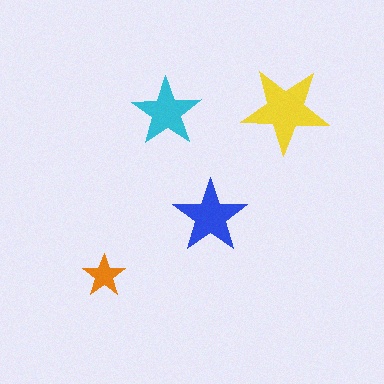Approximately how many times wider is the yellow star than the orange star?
About 2 times wider.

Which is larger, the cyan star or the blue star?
The blue one.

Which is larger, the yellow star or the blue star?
The yellow one.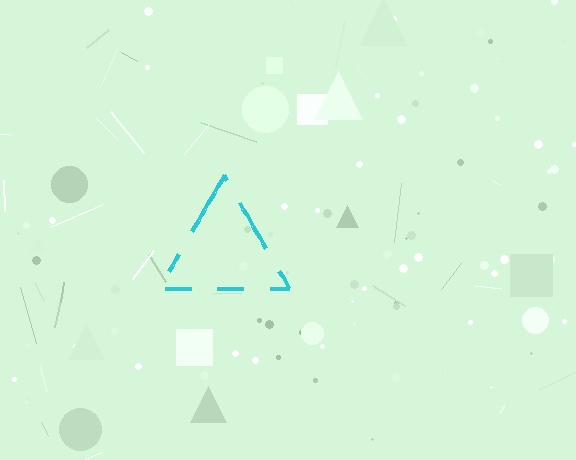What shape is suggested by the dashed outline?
The dashed outline suggests a triangle.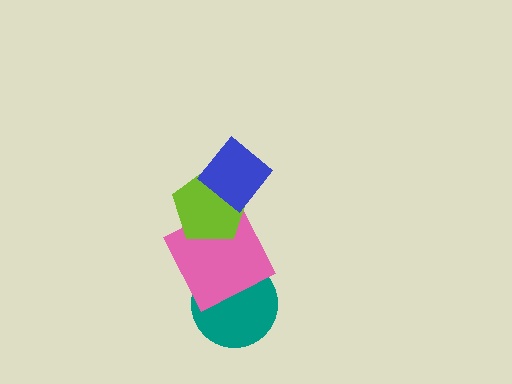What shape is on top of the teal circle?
The pink square is on top of the teal circle.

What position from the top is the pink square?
The pink square is 3rd from the top.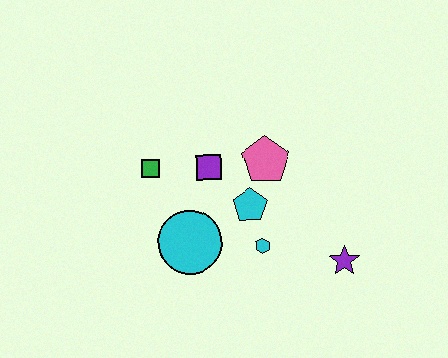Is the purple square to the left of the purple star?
Yes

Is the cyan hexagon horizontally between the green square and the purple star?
Yes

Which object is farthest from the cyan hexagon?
The green square is farthest from the cyan hexagon.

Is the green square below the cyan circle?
No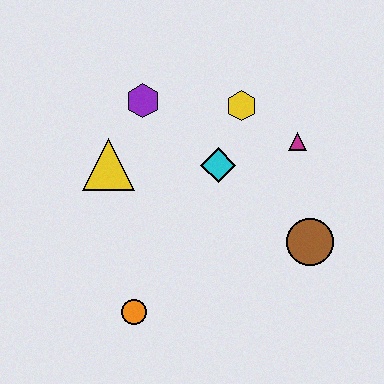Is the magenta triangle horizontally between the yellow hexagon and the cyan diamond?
No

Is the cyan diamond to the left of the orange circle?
No